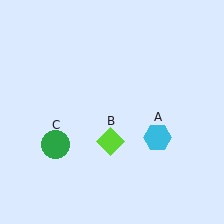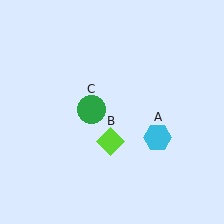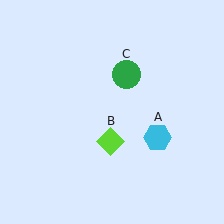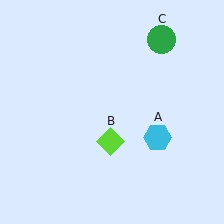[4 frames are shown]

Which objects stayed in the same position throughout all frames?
Cyan hexagon (object A) and lime diamond (object B) remained stationary.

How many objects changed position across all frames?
1 object changed position: green circle (object C).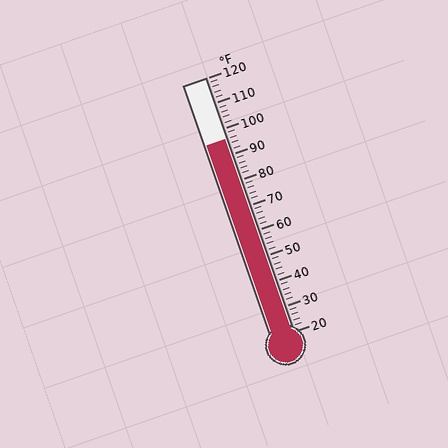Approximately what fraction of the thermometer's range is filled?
The thermometer is filled to approximately 75% of its range.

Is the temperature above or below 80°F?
The temperature is above 80°F.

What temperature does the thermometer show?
The thermometer shows approximately 96°F.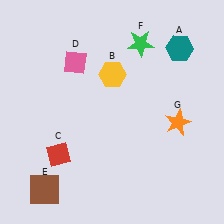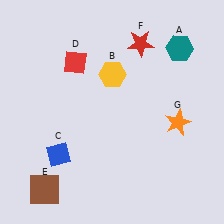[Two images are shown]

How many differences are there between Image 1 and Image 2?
There are 3 differences between the two images.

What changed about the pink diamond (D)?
In Image 1, D is pink. In Image 2, it changed to red.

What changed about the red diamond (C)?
In Image 1, C is red. In Image 2, it changed to blue.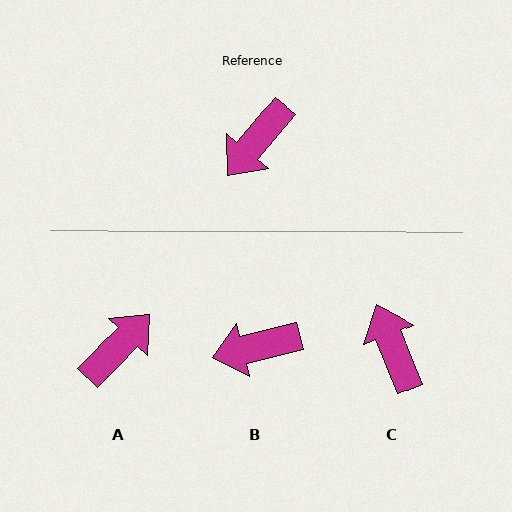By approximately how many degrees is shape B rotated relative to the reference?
Approximately 37 degrees clockwise.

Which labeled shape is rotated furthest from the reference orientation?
A, about 176 degrees away.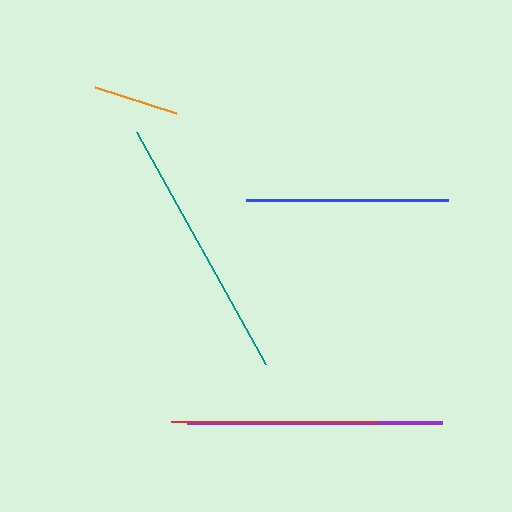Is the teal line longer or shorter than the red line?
The teal line is longer than the red line.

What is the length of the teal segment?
The teal segment is approximately 265 pixels long.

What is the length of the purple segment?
The purple segment is approximately 255 pixels long.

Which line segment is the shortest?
The orange line is the shortest at approximately 85 pixels.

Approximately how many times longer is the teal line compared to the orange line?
The teal line is approximately 3.1 times the length of the orange line.